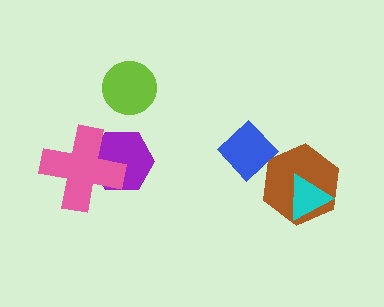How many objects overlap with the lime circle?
0 objects overlap with the lime circle.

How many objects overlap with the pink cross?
1 object overlaps with the pink cross.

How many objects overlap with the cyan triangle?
1 object overlaps with the cyan triangle.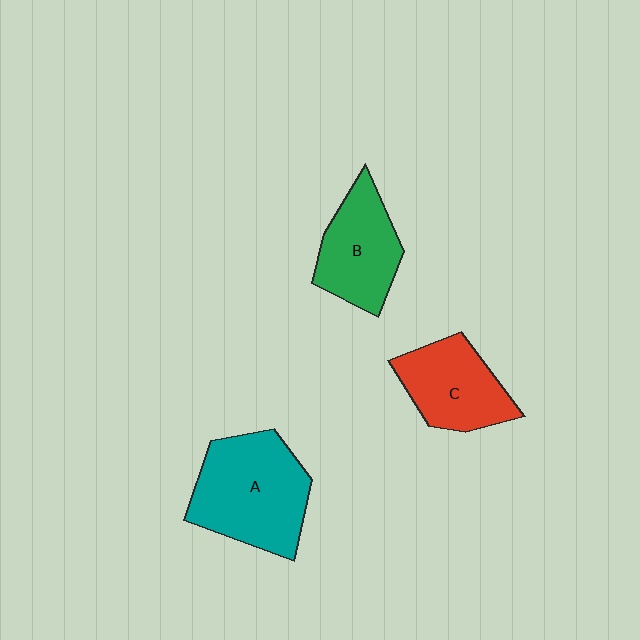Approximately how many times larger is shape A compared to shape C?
Approximately 1.4 times.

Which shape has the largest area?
Shape A (teal).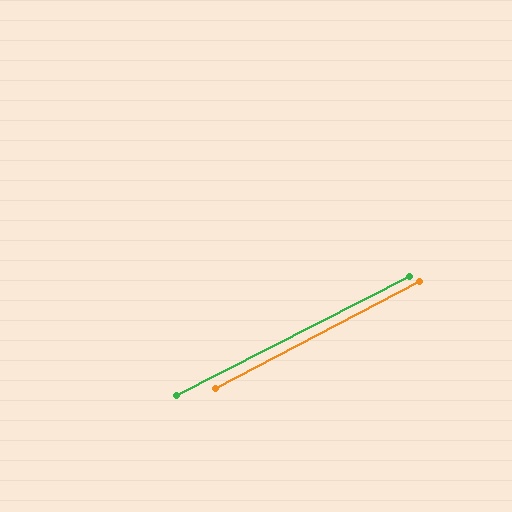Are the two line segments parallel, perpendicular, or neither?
Parallel — their directions differ by only 0.8°.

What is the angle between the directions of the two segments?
Approximately 1 degree.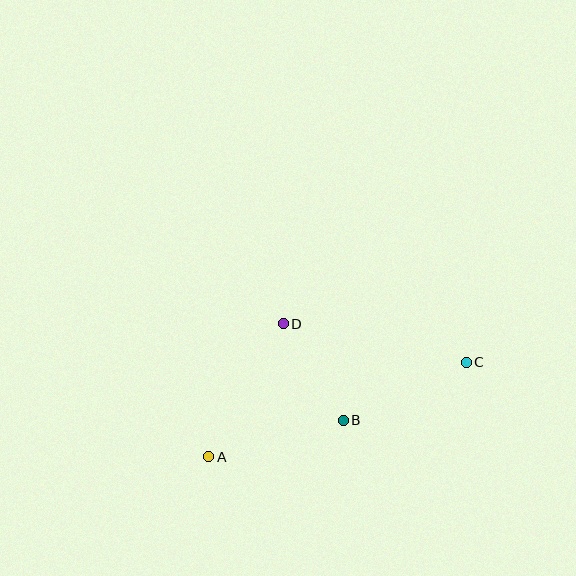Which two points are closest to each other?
Points B and D are closest to each other.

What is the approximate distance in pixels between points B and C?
The distance between B and C is approximately 136 pixels.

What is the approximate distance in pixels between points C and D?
The distance between C and D is approximately 187 pixels.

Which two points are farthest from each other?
Points A and C are farthest from each other.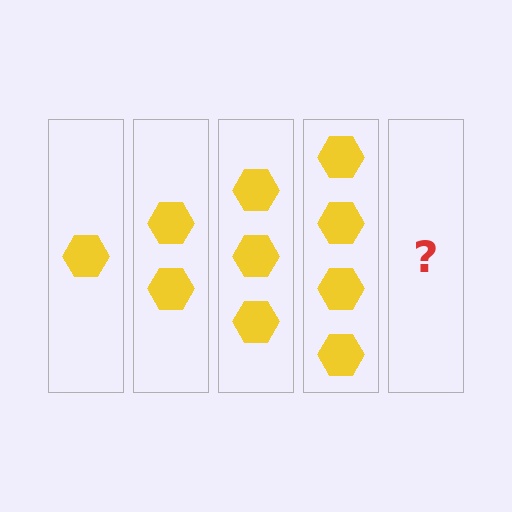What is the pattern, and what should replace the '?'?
The pattern is that each step adds one more hexagon. The '?' should be 5 hexagons.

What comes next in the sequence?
The next element should be 5 hexagons.